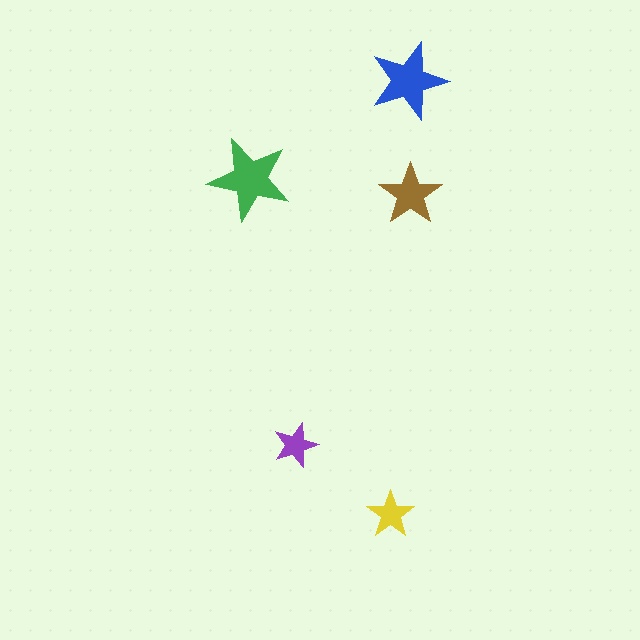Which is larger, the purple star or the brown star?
The brown one.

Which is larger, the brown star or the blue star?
The blue one.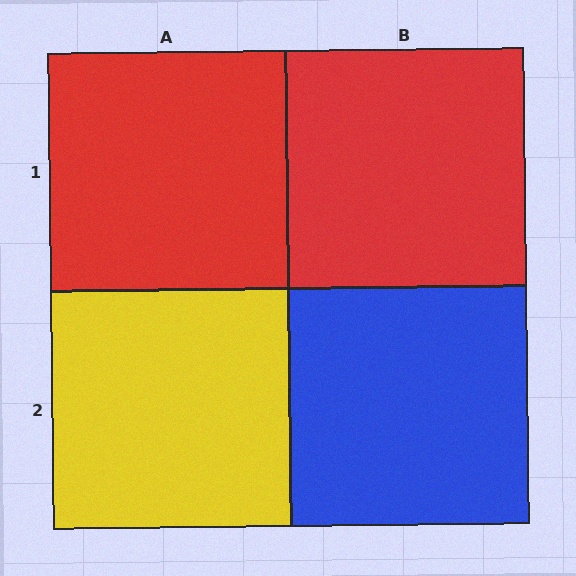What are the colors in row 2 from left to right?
Yellow, blue.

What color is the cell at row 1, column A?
Red.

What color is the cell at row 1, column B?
Red.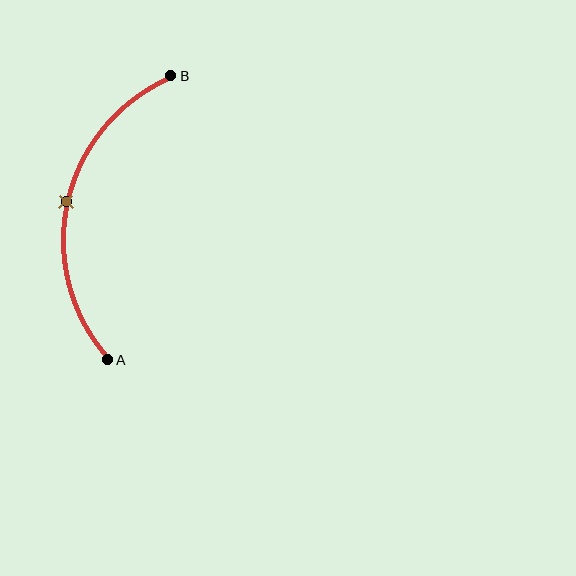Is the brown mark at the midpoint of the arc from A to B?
Yes. The brown mark lies on the arc at equal arc-length from both A and B — it is the arc midpoint.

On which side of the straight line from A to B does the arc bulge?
The arc bulges to the left of the straight line connecting A and B.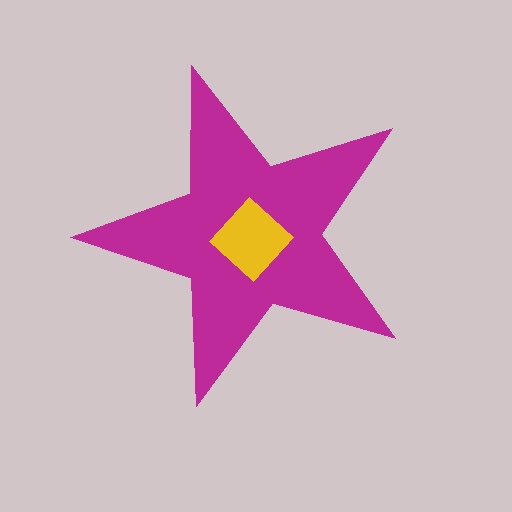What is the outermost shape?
The magenta star.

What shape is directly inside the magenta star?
The yellow diamond.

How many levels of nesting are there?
2.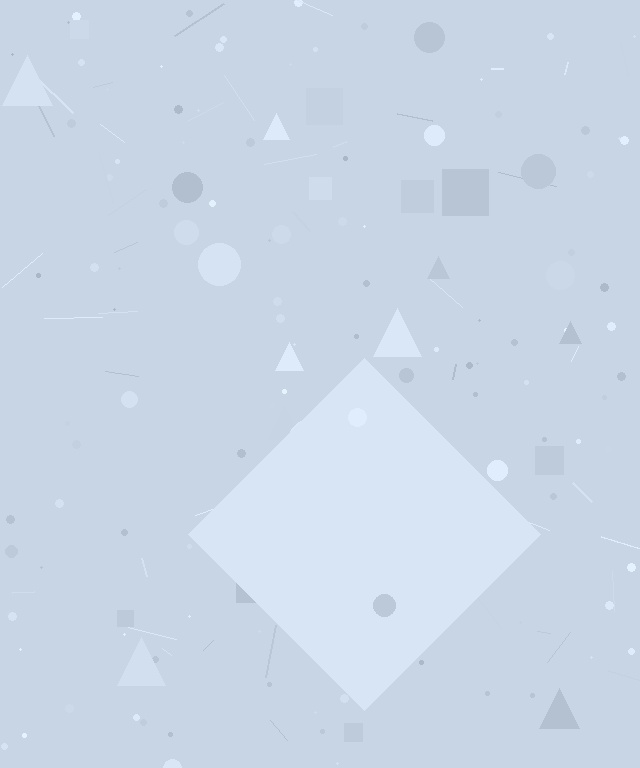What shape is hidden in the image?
A diamond is hidden in the image.